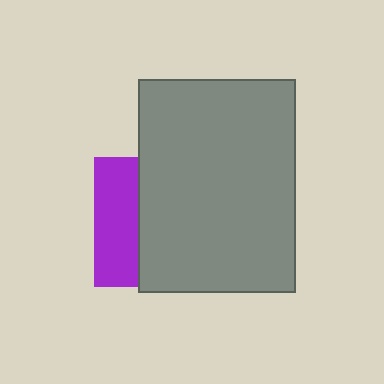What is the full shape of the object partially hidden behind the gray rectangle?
The partially hidden object is a purple square.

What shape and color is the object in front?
The object in front is a gray rectangle.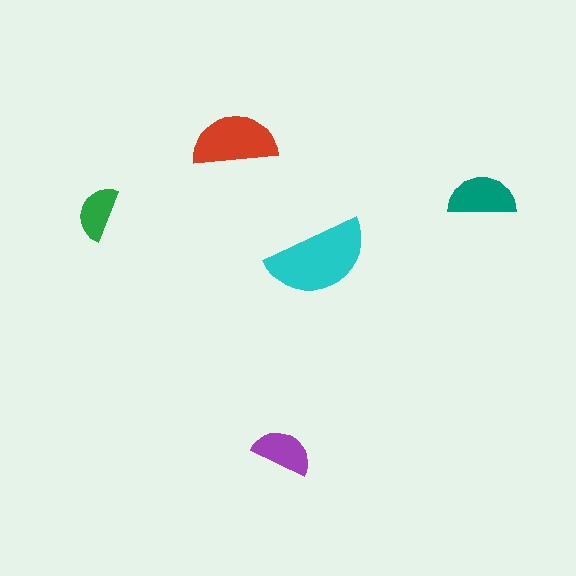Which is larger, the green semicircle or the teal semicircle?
The teal one.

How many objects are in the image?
There are 5 objects in the image.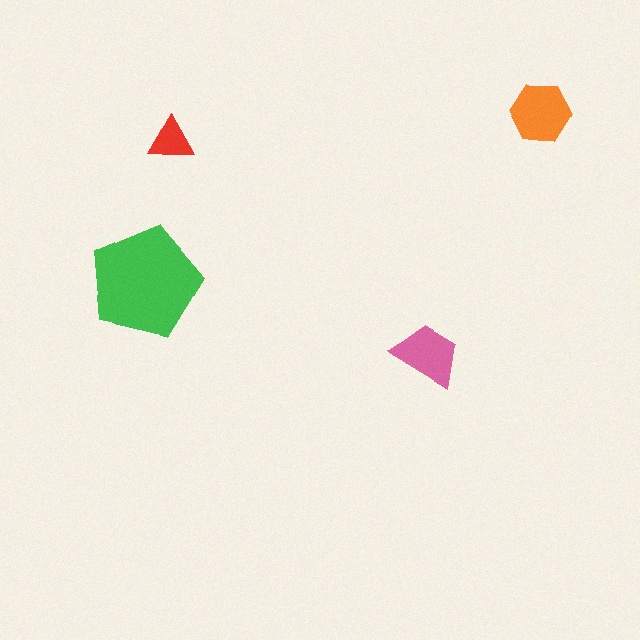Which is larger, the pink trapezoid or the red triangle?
The pink trapezoid.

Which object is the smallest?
The red triangle.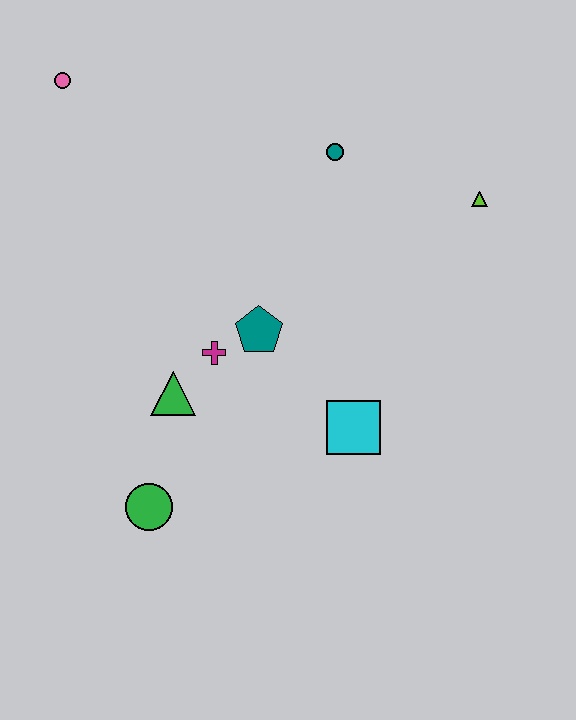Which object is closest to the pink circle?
The teal circle is closest to the pink circle.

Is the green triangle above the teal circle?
No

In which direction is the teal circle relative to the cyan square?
The teal circle is above the cyan square.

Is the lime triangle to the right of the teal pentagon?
Yes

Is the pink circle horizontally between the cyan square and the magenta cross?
No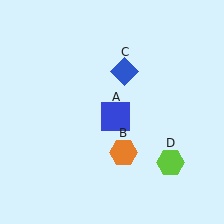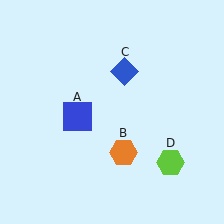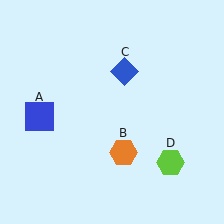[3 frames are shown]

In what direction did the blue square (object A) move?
The blue square (object A) moved left.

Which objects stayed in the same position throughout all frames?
Orange hexagon (object B) and blue diamond (object C) and lime hexagon (object D) remained stationary.